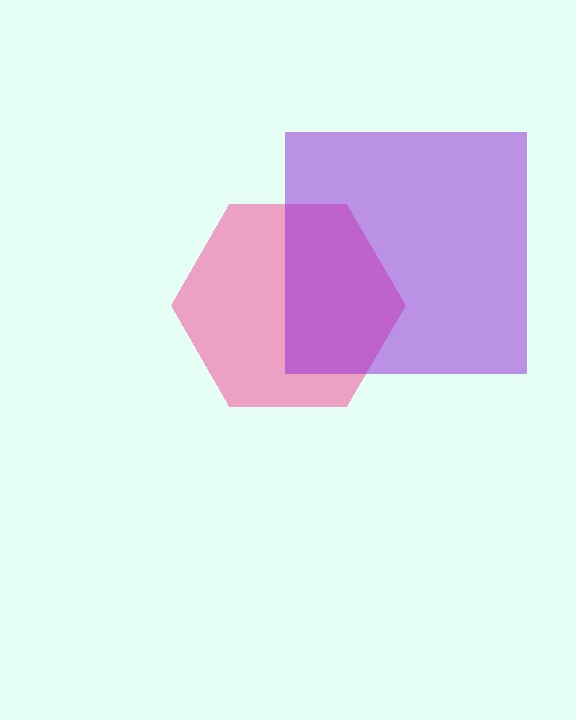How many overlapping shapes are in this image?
There are 2 overlapping shapes in the image.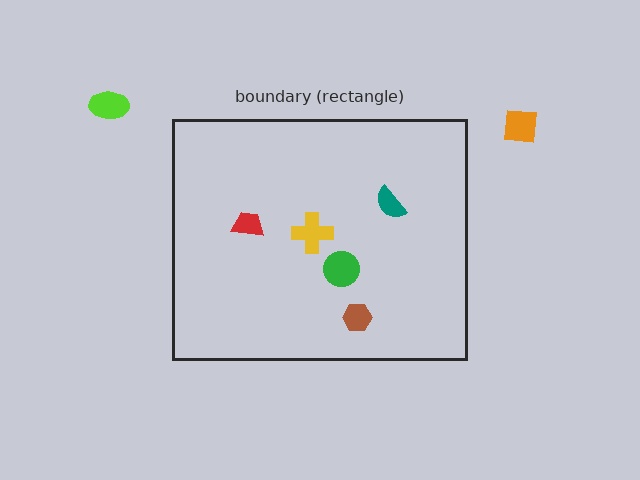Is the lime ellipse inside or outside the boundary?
Outside.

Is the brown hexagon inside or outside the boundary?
Inside.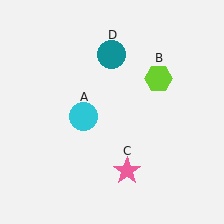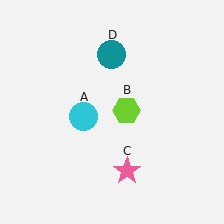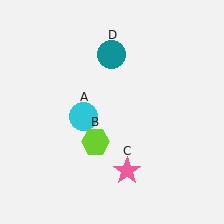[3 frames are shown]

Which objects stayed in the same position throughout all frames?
Cyan circle (object A) and pink star (object C) and teal circle (object D) remained stationary.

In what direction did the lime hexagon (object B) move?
The lime hexagon (object B) moved down and to the left.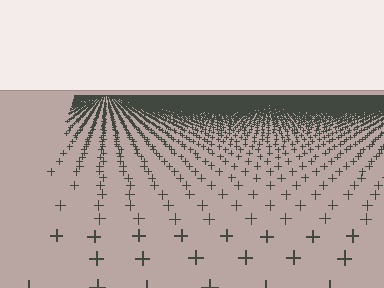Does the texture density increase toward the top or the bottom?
Density increases toward the top.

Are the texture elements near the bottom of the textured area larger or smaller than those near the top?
Larger. Near the bottom, elements are closer to the viewer and appear at a bigger on-screen size.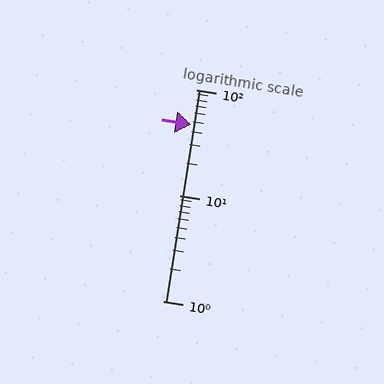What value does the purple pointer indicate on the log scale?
The pointer indicates approximately 47.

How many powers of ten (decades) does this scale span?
The scale spans 2 decades, from 1 to 100.